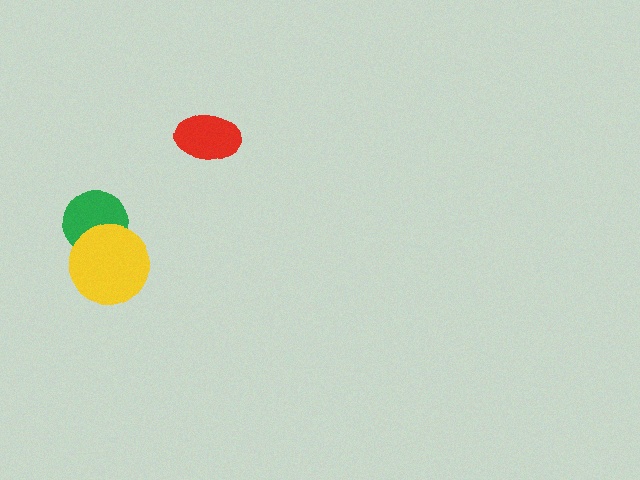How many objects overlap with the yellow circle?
1 object overlaps with the yellow circle.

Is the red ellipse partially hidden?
No, no other shape covers it.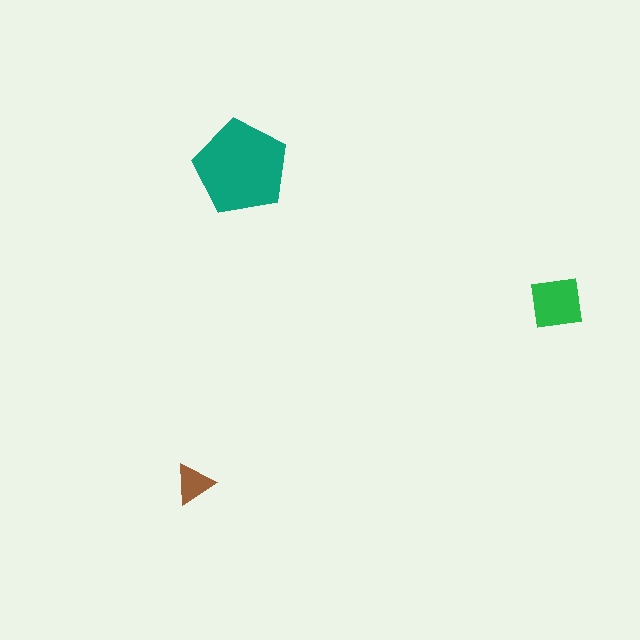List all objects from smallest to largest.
The brown triangle, the green square, the teal pentagon.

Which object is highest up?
The teal pentagon is topmost.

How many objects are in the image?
There are 3 objects in the image.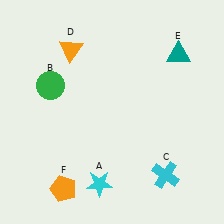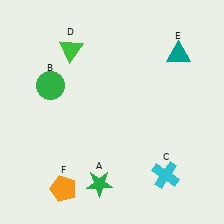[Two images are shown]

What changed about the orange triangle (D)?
In Image 1, D is orange. In Image 2, it changed to green.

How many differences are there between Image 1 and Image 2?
There are 2 differences between the two images.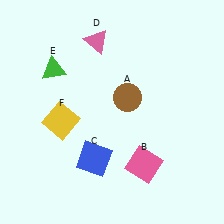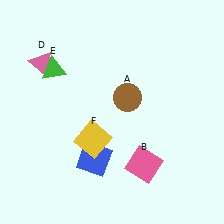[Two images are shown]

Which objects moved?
The objects that moved are: the pink triangle (D), the yellow square (F).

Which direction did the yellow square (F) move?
The yellow square (F) moved right.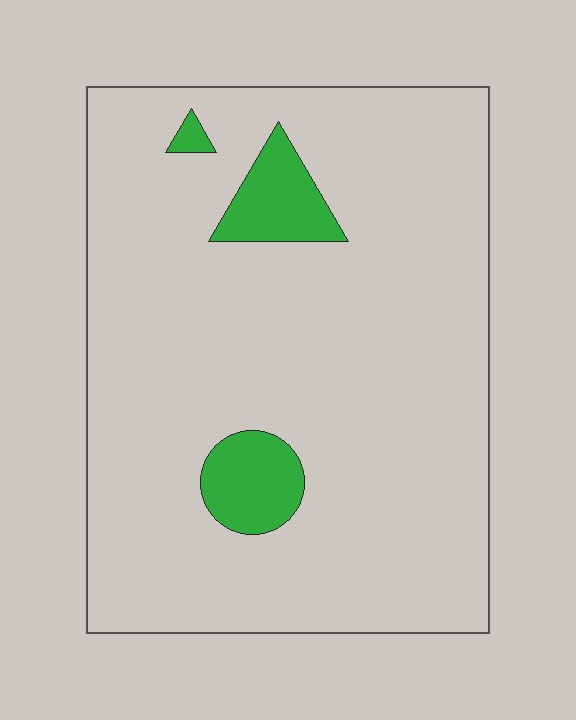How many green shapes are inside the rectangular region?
3.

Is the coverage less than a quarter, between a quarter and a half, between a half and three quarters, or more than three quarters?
Less than a quarter.